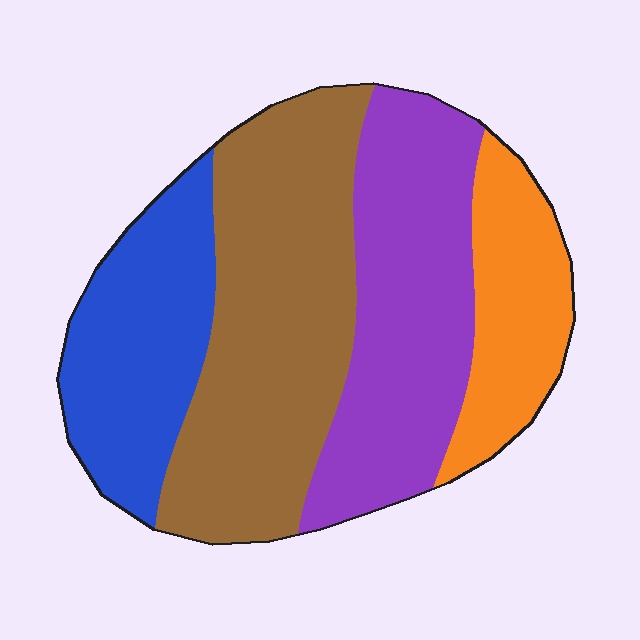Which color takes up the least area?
Orange, at roughly 15%.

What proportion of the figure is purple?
Purple covers about 30% of the figure.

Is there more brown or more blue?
Brown.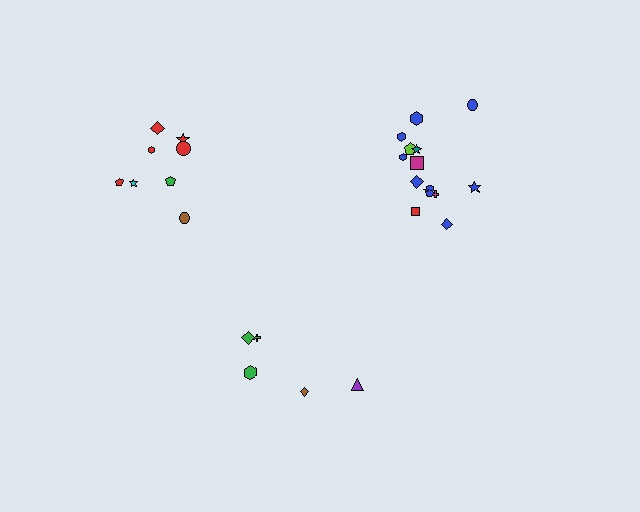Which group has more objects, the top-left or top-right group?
The top-right group.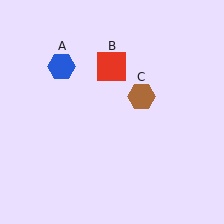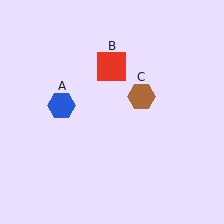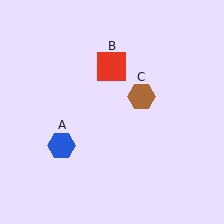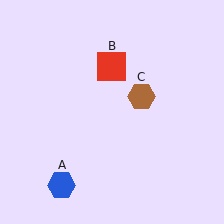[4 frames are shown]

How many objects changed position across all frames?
1 object changed position: blue hexagon (object A).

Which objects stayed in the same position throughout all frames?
Red square (object B) and brown hexagon (object C) remained stationary.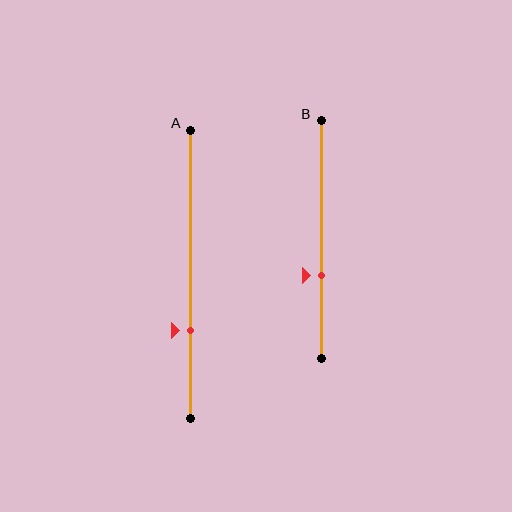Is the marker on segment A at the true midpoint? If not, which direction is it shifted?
No, the marker on segment A is shifted downward by about 19% of the segment length.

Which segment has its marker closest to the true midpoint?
Segment B has its marker closest to the true midpoint.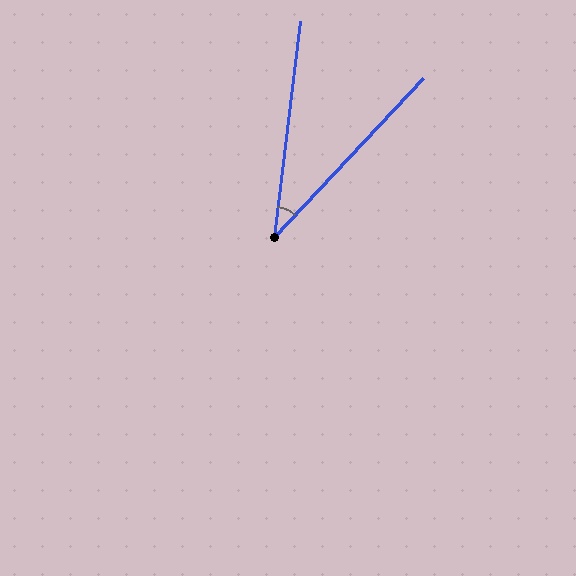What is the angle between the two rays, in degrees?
Approximately 36 degrees.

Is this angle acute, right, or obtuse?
It is acute.